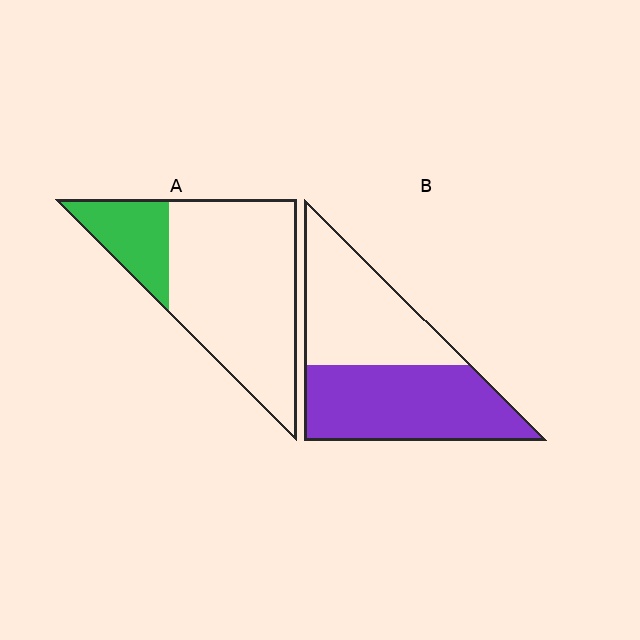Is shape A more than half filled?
No.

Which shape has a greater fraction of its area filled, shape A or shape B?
Shape B.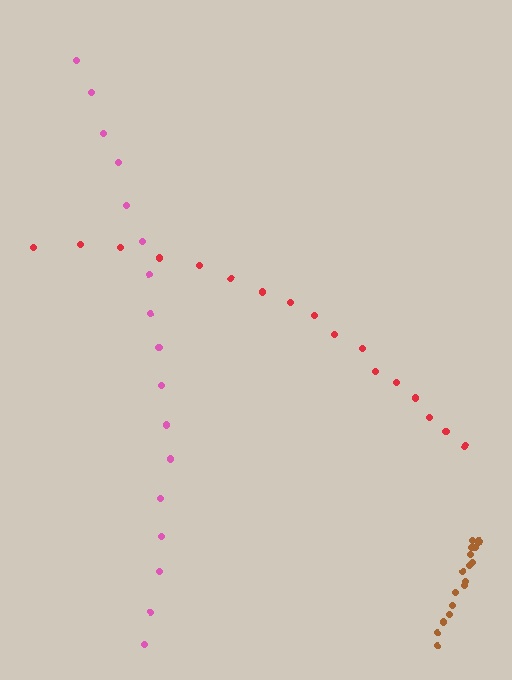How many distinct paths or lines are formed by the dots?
There are 3 distinct paths.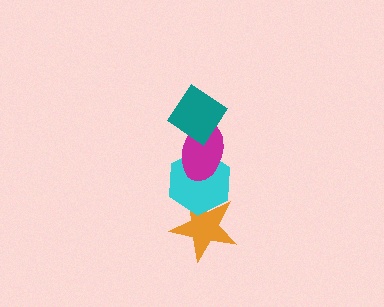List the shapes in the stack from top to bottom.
From top to bottom: the teal diamond, the magenta ellipse, the cyan hexagon, the orange star.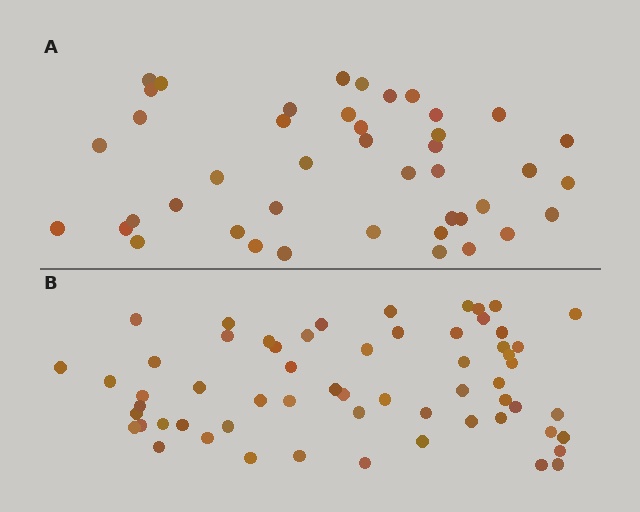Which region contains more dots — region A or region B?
Region B (the bottom region) has more dots.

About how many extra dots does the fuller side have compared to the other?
Region B has approximately 15 more dots than region A.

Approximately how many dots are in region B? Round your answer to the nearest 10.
About 60 dots.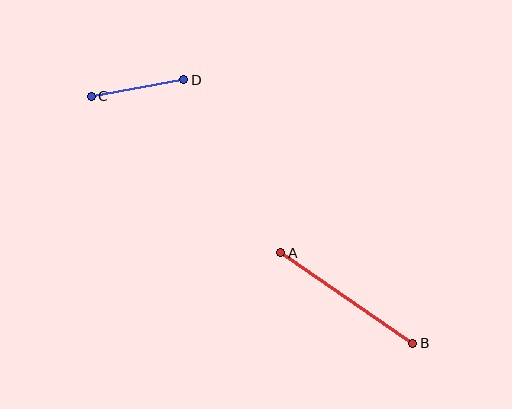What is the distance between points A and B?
The distance is approximately 160 pixels.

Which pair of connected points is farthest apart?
Points A and B are farthest apart.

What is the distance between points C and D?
The distance is approximately 94 pixels.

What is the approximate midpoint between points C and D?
The midpoint is at approximately (137, 88) pixels.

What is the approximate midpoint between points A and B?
The midpoint is at approximately (347, 298) pixels.